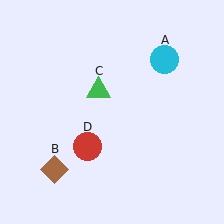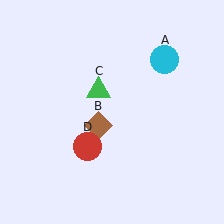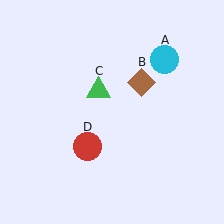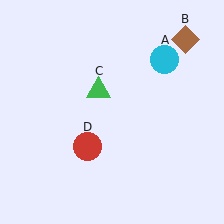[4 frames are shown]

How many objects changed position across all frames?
1 object changed position: brown diamond (object B).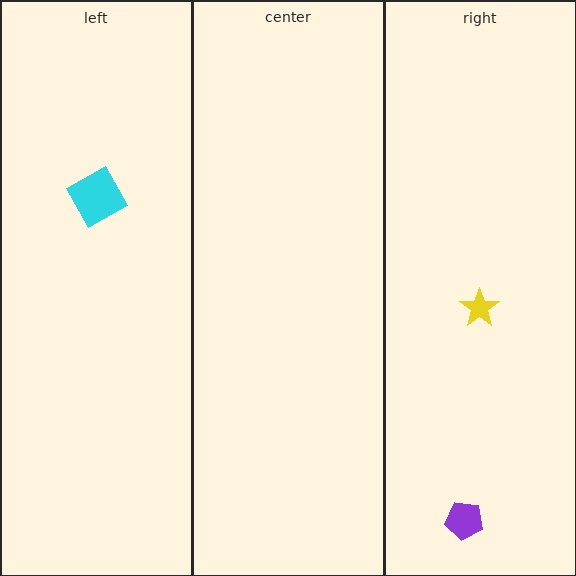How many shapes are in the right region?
2.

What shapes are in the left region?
The cyan square.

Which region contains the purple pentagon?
The right region.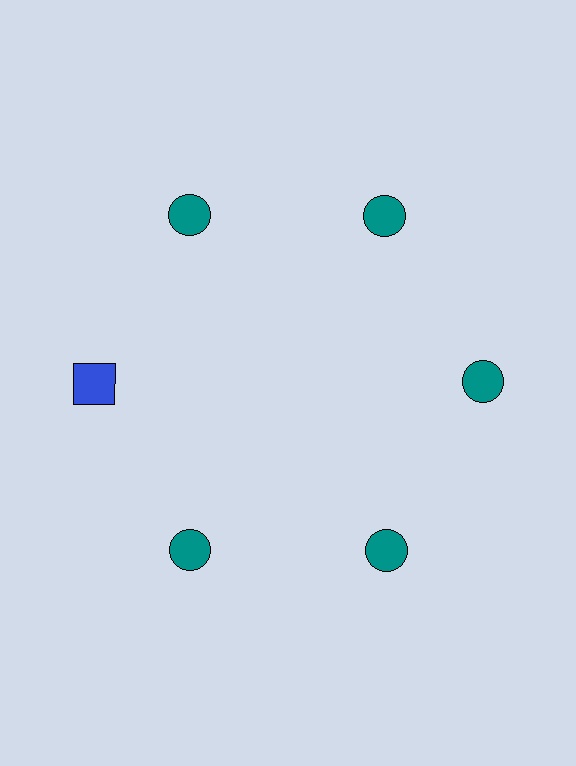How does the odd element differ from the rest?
It differs in both color (blue instead of teal) and shape (square instead of circle).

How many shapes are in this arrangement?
There are 6 shapes arranged in a ring pattern.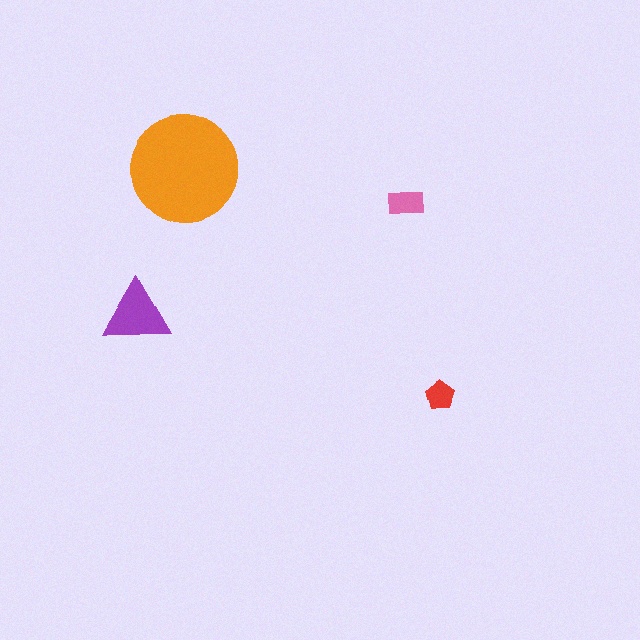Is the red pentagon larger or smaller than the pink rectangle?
Smaller.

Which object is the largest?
The orange circle.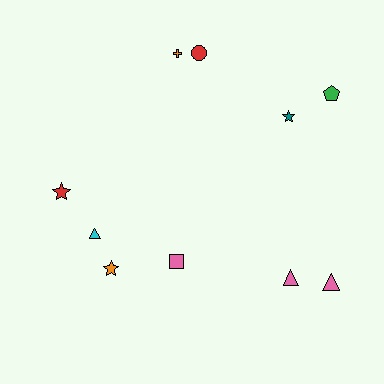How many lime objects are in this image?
There are no lime objects.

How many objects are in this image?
There are 10 objects.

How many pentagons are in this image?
There is 1 pentagon.